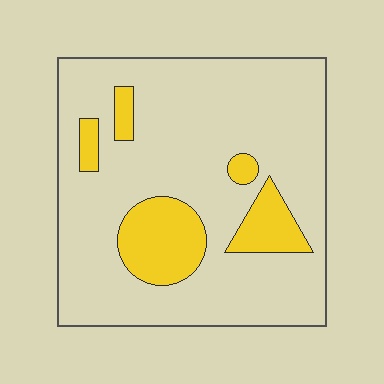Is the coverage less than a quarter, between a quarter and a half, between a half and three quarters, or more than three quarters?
Less than a quarter.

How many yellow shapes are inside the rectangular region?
5.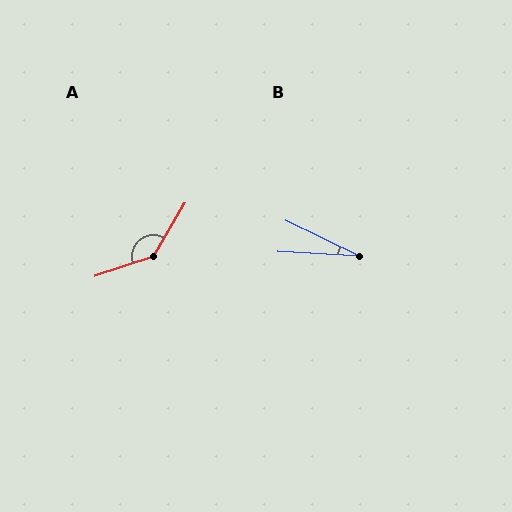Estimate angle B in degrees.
Approximately 23 degrees.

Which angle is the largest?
A, at approximately 139 degrees.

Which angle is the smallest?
B, at approximately 23 degrees.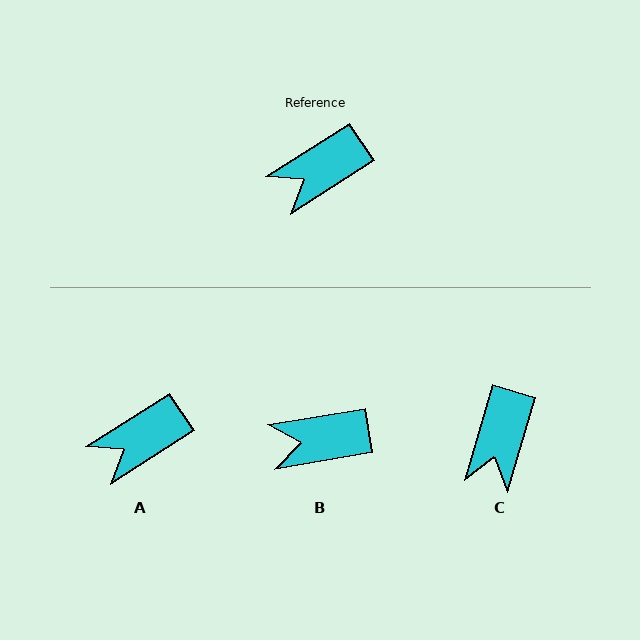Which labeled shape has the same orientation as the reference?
A.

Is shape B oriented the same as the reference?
No, it is off by about 23 degrees.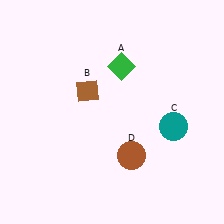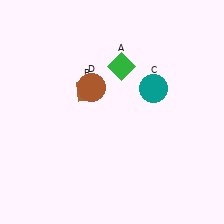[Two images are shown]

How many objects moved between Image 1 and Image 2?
2 objects moved between the two images.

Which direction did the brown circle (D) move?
The brown circle (D) moved up.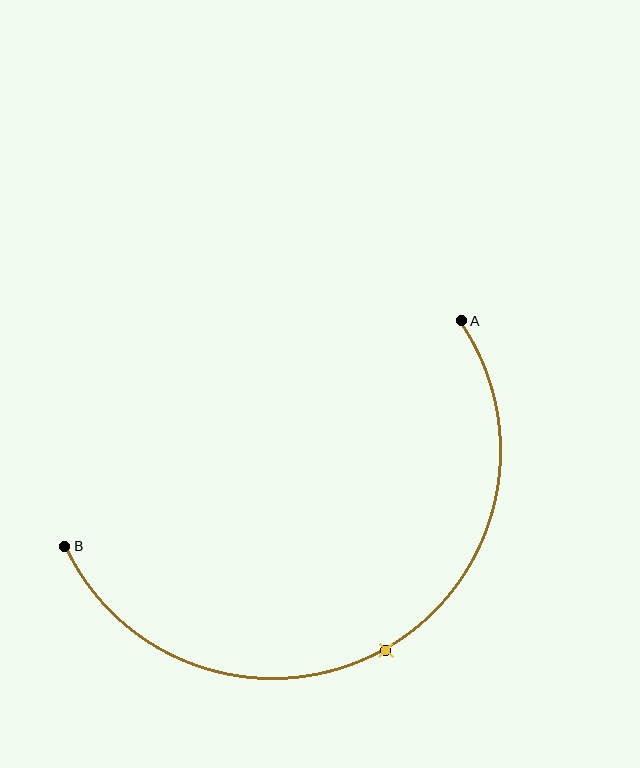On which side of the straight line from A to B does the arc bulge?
The arc bulges below the straight line connecting A and B.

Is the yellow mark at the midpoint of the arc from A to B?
Yes. The yellow mark lies on the arc at equal arc-length from both A and B — it is the arc midpoint.